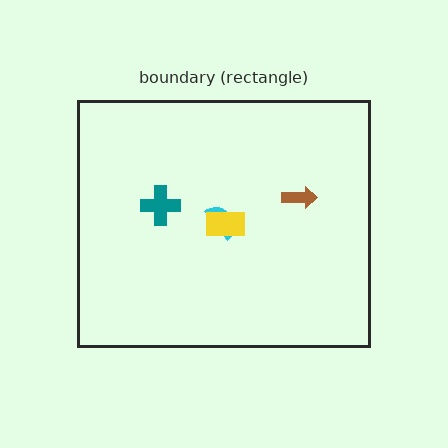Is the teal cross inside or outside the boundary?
Inside.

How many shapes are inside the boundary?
4 inside, 0 outside.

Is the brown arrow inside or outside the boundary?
Inside.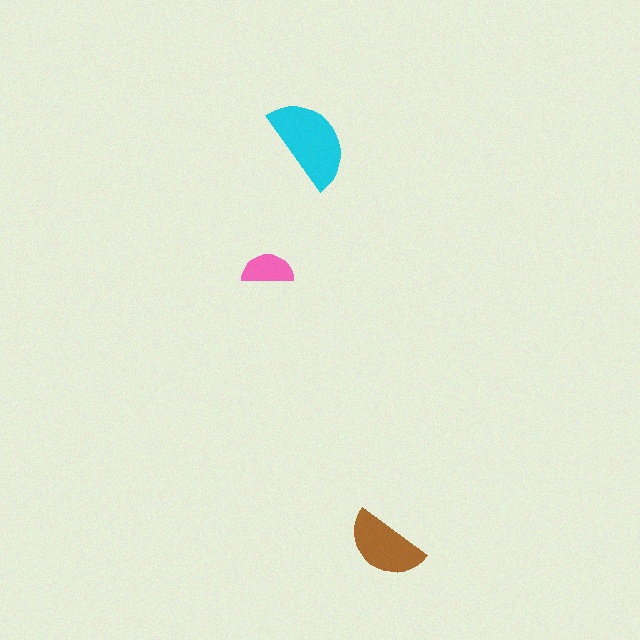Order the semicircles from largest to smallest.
the cyan one, the brown one, the pink one.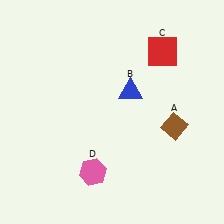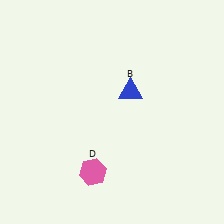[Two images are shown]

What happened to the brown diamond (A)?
The brown diamond (A) was removed in Image 2. It was in the bottom-right area of Image 1.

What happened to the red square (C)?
The red square (C) was removed in Image 2. It was in the top-right area of Image 1.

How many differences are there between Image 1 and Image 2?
There are 2 differences between the two images.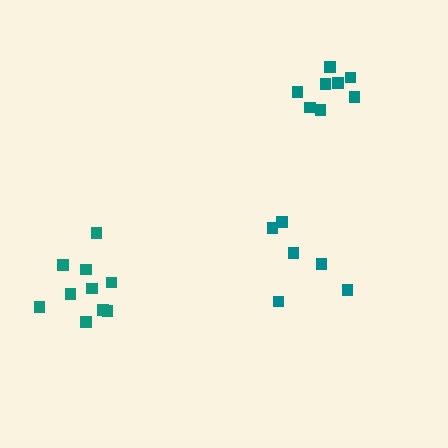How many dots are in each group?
Group 1: 10 dots, Group 2: 8 dots, Group 3: 6 dots (24 total).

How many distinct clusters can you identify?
There are 3 distinct clusters.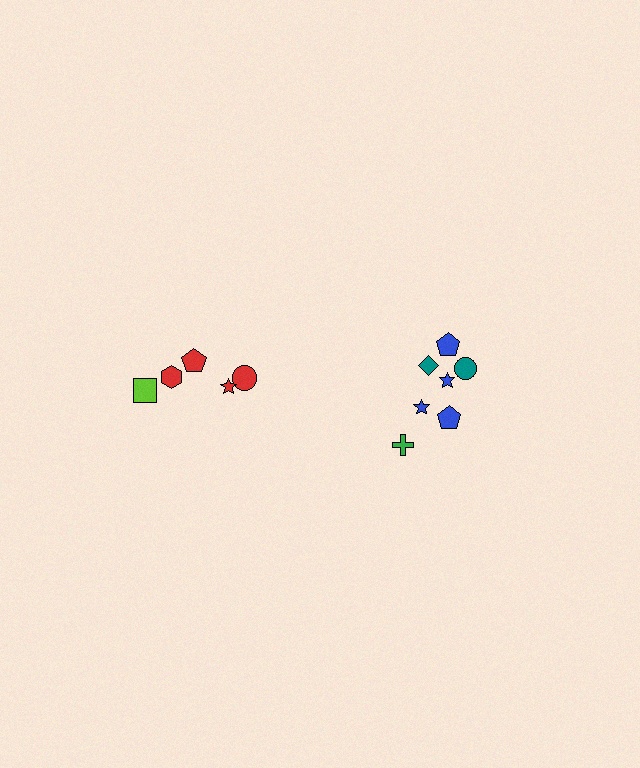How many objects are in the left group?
There are 5 objects.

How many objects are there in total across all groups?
There are 12 objects.